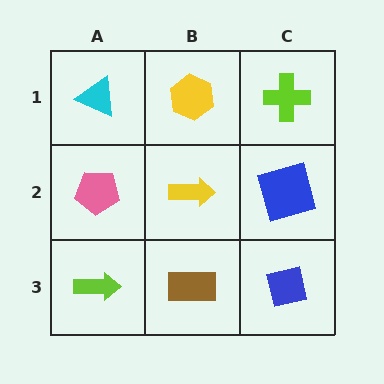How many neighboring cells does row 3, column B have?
3.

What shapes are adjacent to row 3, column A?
A pink pentagon (row 2, column A), a brown rectangle (row 3, column B).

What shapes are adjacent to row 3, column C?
A blue square (row 2, column C), a brown rectangle (row 3, column B).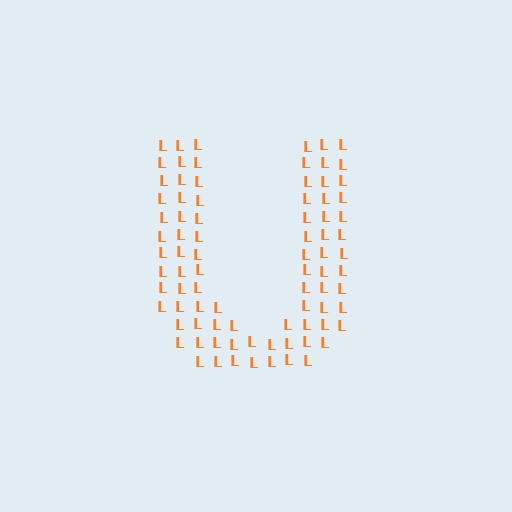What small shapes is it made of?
It is made of small letter L's.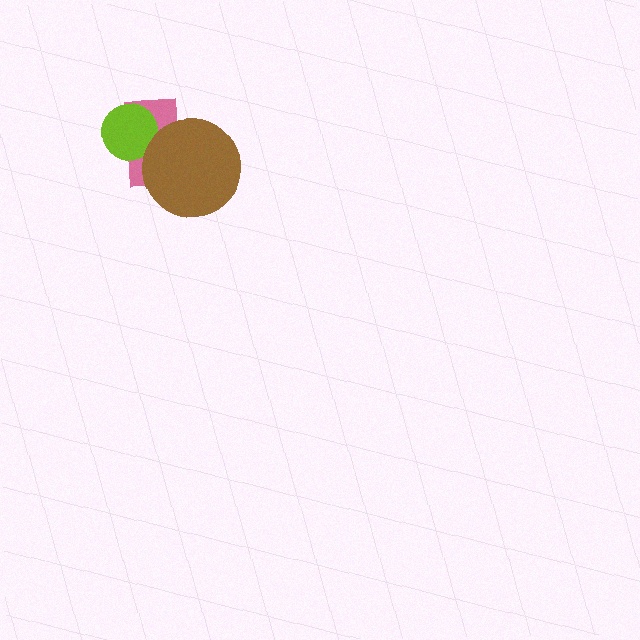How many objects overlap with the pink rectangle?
2 objects overlap with the pink rectangle.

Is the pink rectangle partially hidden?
Yes, it is partially covered by another shape.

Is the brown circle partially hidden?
No, no other shape covers it.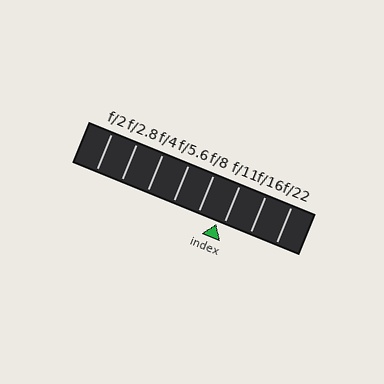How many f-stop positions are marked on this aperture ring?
There are 8 f-stop positions marked.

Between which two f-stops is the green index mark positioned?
The index mark is between f/8 and f/11.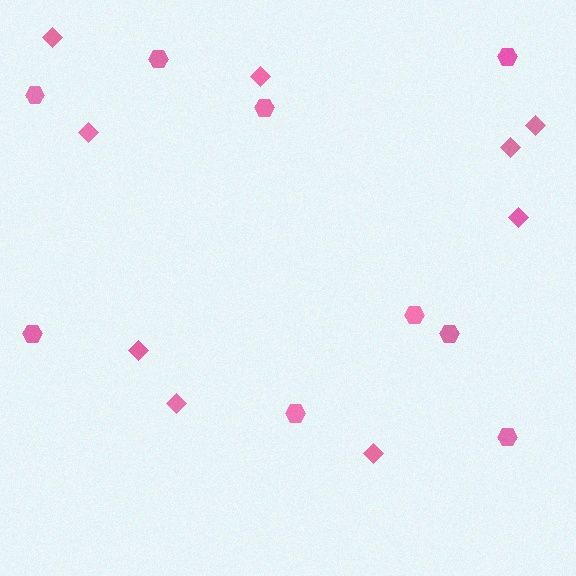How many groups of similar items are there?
There are 2 groups: one group of diamonds (9) and one group of hexagons (9).